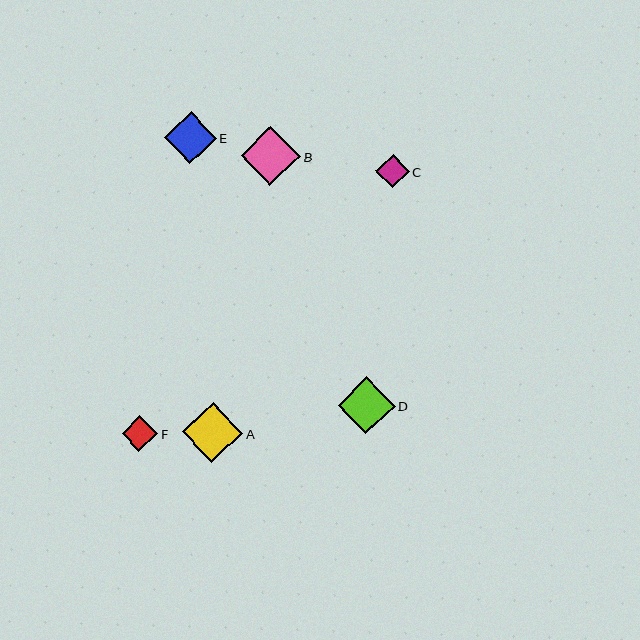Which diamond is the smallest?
Diamond C is the smallest with a size of approximately 34 pixels.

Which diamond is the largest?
Diamond A is the largest with a size of approximately 61 pixels.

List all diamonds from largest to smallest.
From largest to smallest: A, B, D, E, F, C.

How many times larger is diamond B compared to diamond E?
Diamond B is approximately 1.1 times the size of diamond E.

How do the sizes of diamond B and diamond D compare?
Diamond B and diamond D are approximately the same size.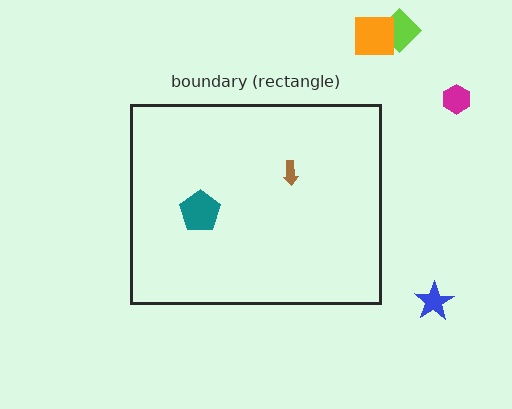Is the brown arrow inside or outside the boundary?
Inside.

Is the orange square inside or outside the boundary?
Outside.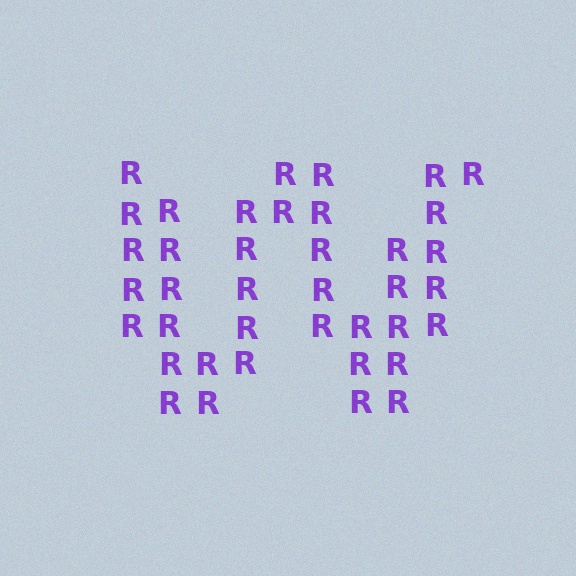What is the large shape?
The large shape is the letter W.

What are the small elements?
The small elements are letter R's.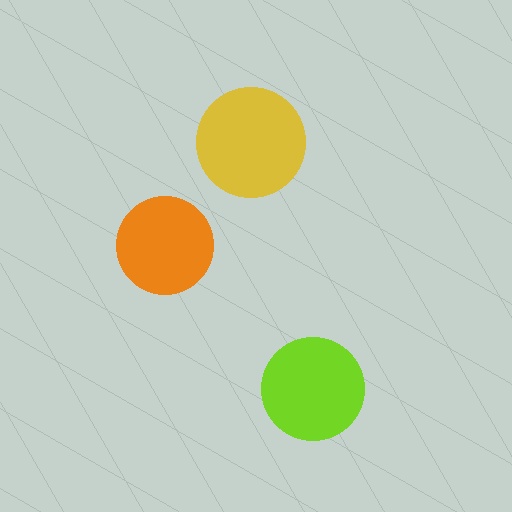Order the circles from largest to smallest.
the yellow one, the lime one, the orange one.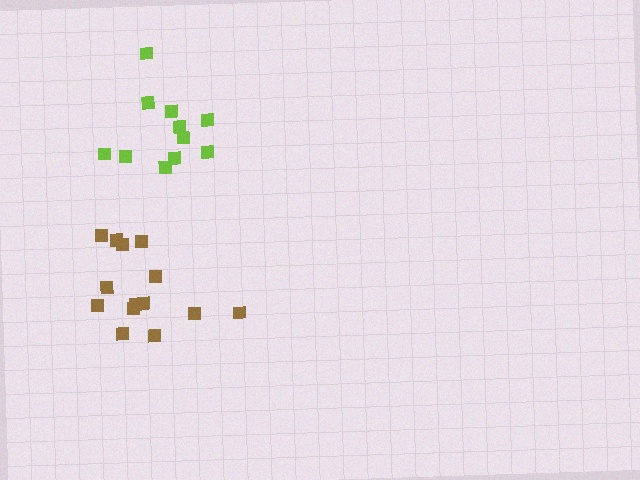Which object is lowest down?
The brown cluster is bottommost.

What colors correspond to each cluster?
The clusters are colored: lime, brown.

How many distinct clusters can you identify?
There are 2 distinct clusters.